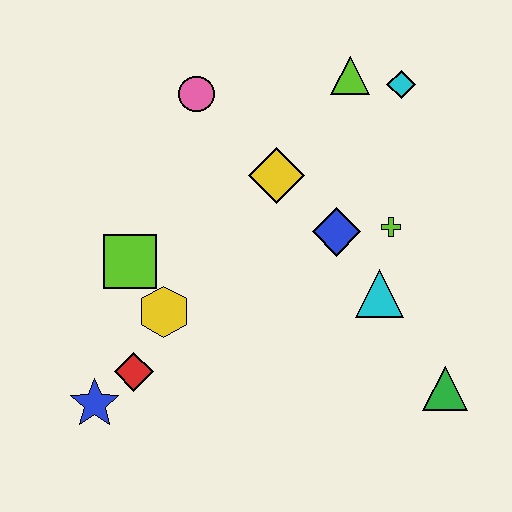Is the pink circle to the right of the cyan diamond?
No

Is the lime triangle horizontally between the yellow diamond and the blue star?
No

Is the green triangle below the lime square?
Yes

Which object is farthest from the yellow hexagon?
The cyan diamond is farthest from the yellow hexagon.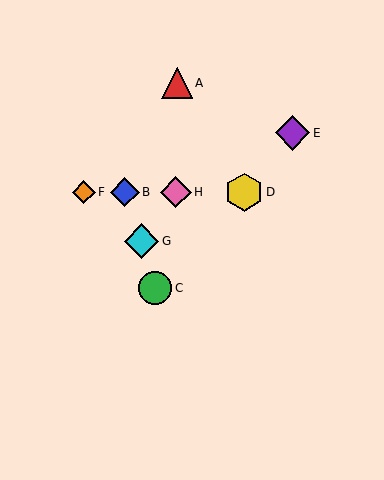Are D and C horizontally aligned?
No, D is at y≈192 and C is at y≈288.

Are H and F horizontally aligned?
Yes, both are at y≈192.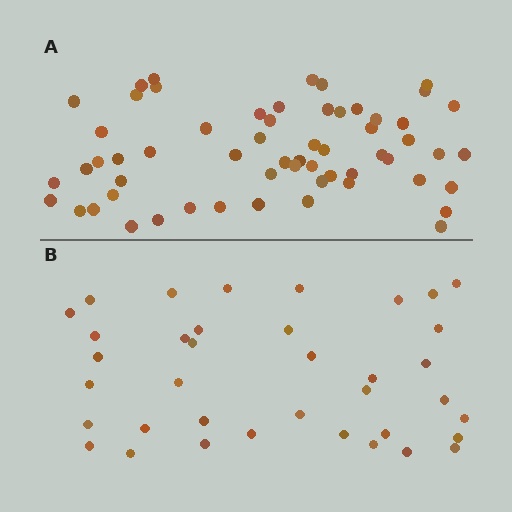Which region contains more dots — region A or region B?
Region A (the top region) has more dots.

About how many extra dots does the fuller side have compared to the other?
Region A has approximately 20 more dots than region B.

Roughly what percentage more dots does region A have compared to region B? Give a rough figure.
About 60% more.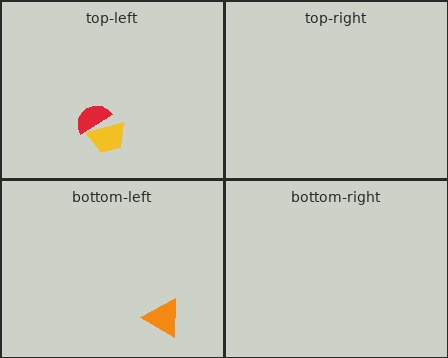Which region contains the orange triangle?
The bottom-left region.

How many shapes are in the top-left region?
2.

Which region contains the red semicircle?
The top-left region.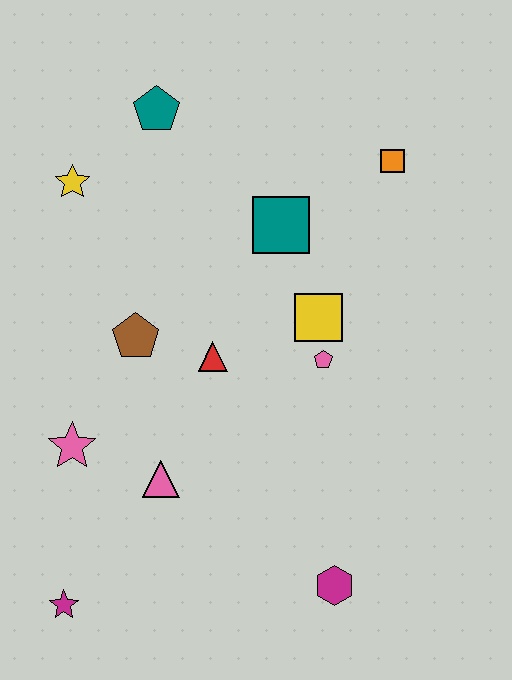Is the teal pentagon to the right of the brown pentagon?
Yes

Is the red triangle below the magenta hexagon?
No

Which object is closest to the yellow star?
The teal pentagon is closest to the yellow star.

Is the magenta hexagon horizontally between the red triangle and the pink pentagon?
No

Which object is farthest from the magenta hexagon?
The teal pentagon is farthest from the magenta hexagon.